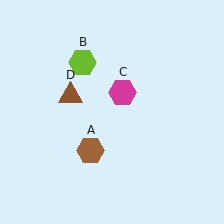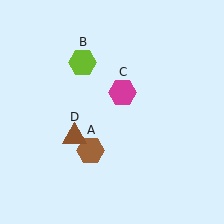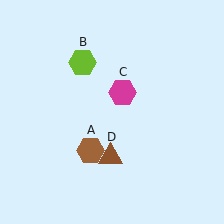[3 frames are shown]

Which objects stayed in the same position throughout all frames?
Brown hexagon (object A) and lime hexagon (object B) and magenta hexagon (object C) remained stationary.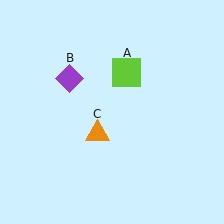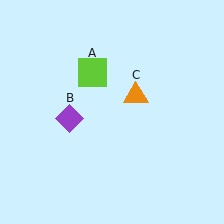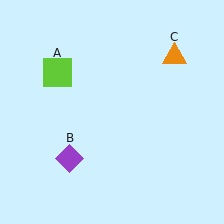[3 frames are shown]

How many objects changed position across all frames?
3 objects changed position: lime square (object A), purple diamond (object B), orange triangle (object C).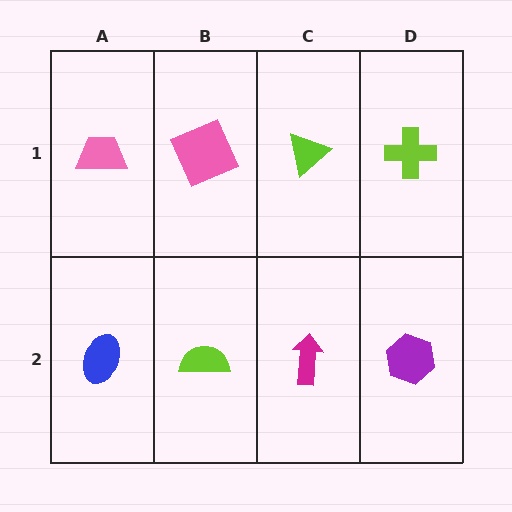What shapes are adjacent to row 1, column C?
A magenta arrow (row 2, column C), a pink square (row 1, column B), a lime cross (row 1, column D).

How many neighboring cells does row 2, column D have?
2.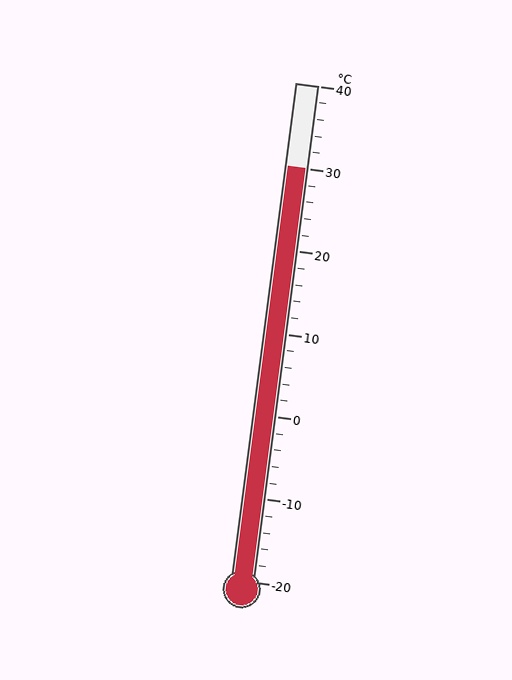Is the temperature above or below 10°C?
The temperature is above 10°C.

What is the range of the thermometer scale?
The thermometer scale ranges from -20°C to 40°C.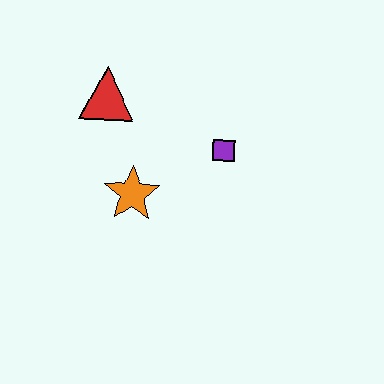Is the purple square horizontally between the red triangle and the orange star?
No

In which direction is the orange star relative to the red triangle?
The orange star is below the red triangle.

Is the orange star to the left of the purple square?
Yes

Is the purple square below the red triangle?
Yes